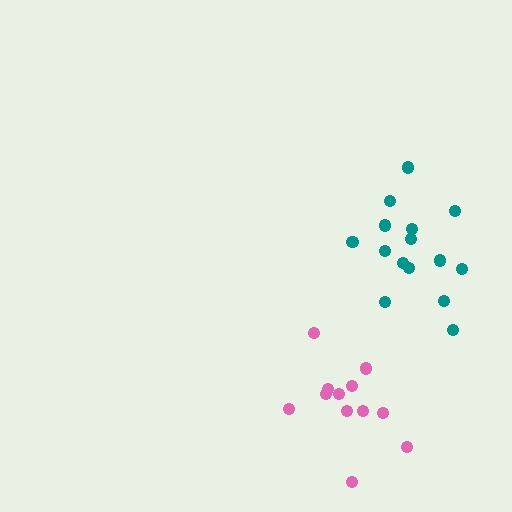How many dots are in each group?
Group 1: 12 dots, Group 2: 15 dots (27 total).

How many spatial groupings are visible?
There are 2 spatial groupings.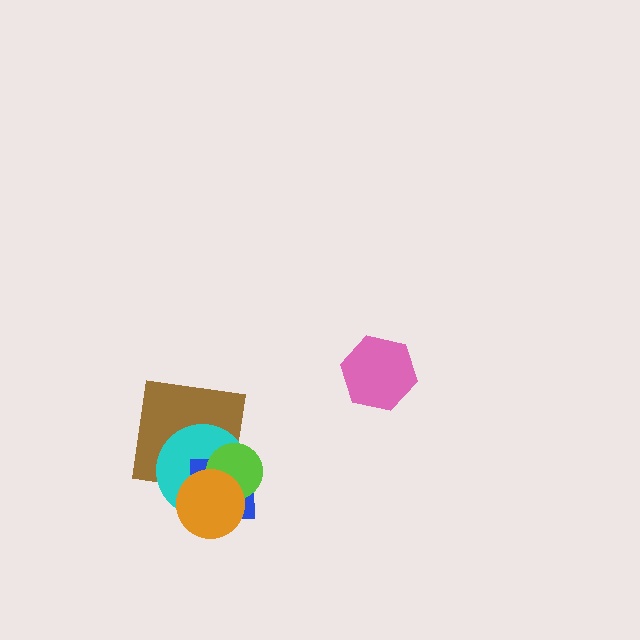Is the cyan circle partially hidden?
Yes, it is partially covered by another shape.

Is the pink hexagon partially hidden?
No, no other shape covers it.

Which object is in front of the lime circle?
The orange circle is in front of the lime circle.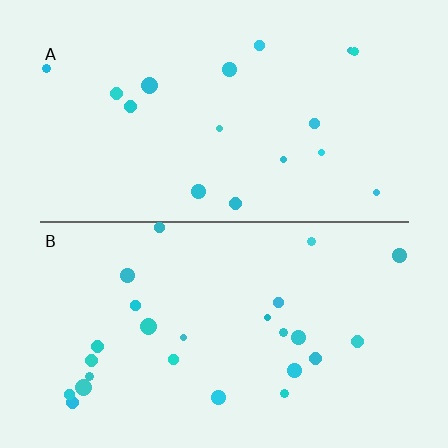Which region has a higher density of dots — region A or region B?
B (the bottom).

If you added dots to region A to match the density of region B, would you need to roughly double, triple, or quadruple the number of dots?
Approximately double.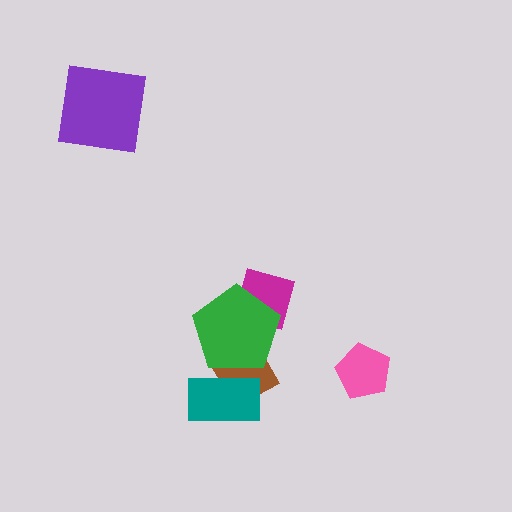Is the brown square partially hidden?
Yes, it is partially covered by another shape.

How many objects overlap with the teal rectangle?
2 objects overlap with the teal rectangle.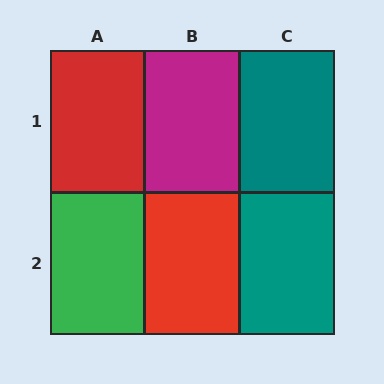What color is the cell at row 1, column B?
Magenta.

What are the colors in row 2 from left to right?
Green, red, teal.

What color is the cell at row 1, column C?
Teal.